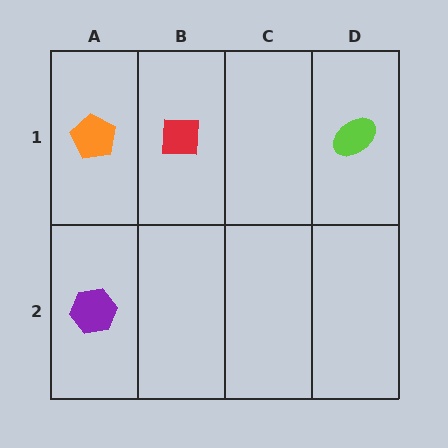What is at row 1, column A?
An orange pentagon.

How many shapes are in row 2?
1 shape.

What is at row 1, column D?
A lime ellipse.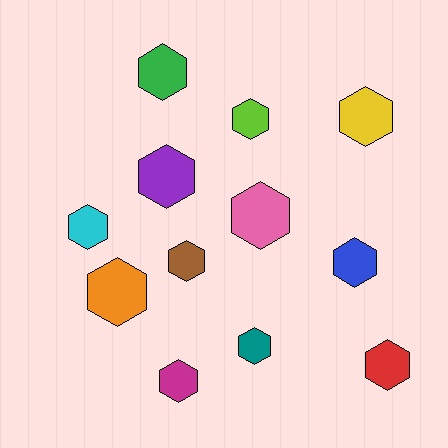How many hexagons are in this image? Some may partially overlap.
There are 12 hexagons.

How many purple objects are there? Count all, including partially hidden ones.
There is 1 purple object.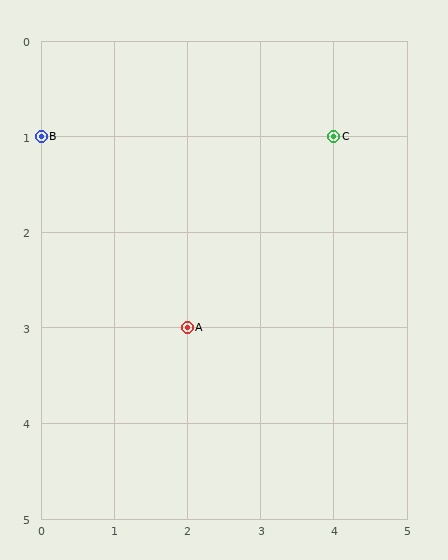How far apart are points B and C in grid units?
Points B and C are 4 columns apart.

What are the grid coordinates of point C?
Point C is at grid coordinates (4, 1).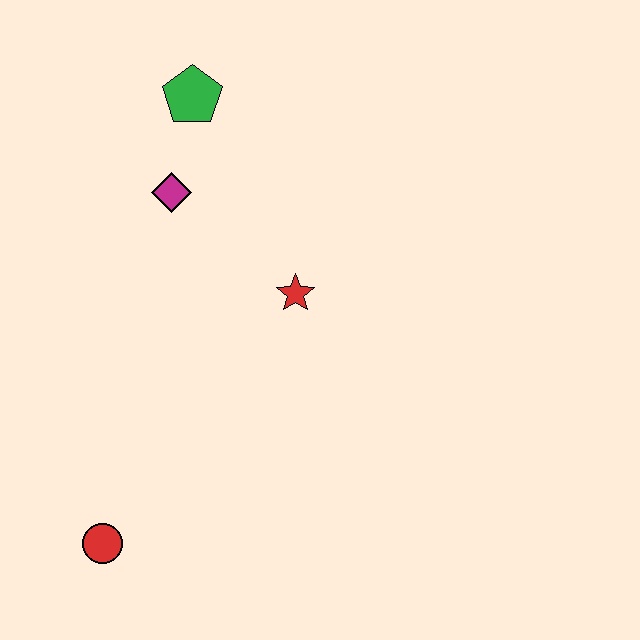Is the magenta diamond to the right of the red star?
No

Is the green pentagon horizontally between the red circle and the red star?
Yes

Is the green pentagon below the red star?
No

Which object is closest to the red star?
The magenta diamond is closest to the red star.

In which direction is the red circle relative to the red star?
The red circle is below the red star.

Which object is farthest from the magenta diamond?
The red circle is farthest from the magenta diamond.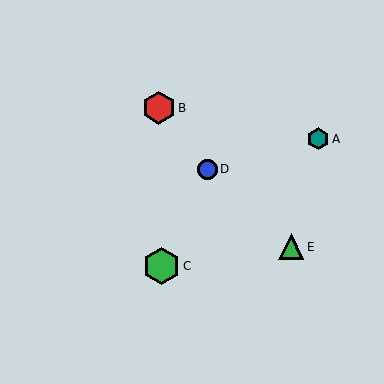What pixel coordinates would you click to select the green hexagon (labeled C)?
Click at (162, 266) to select the green hexagon C.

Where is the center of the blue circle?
The center of the blue circle is at (207, 169).